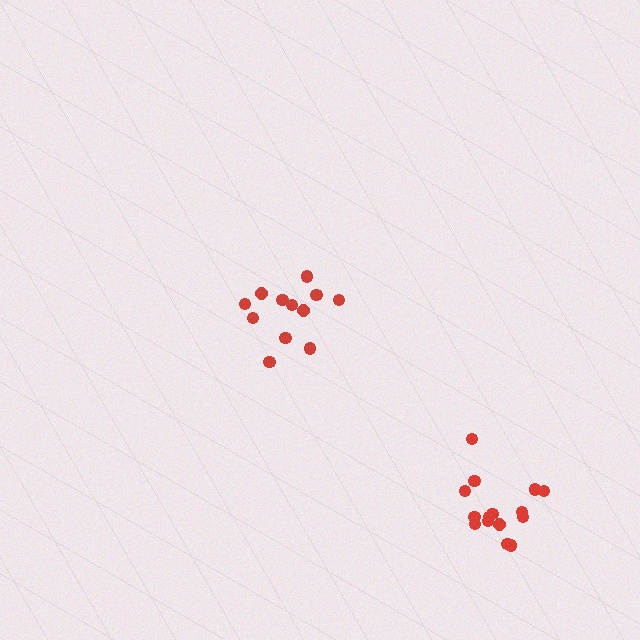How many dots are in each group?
Group 1: 12 dots, Group 2: 15 dots (27 total).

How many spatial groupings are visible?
There are 2 spatial groupings.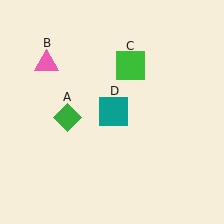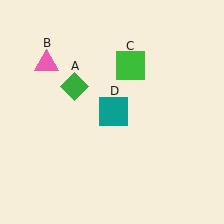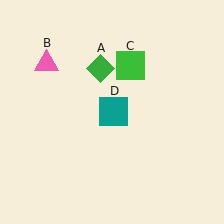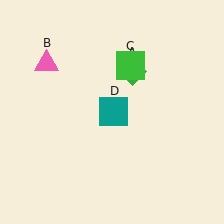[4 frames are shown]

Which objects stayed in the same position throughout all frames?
Pink triangle (object B) and green square (object C) and teal square (object D) remained stationary.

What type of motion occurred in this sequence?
The green diamond (object A) rotated clockwise around the center of the scene.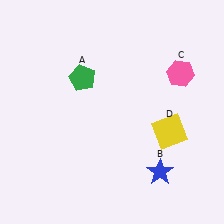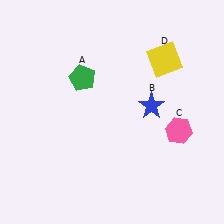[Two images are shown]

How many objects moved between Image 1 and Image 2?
3 objects moved between the two images.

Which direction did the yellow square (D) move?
The yellow square (D) moved up.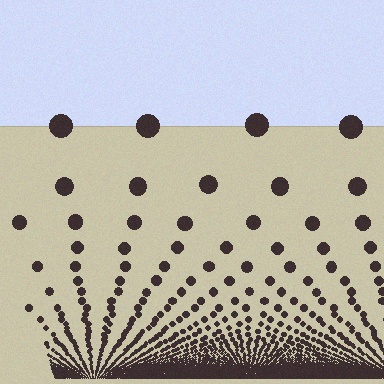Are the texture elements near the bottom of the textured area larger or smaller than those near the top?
Smaller. The gradient is inverted — elements near the bottom are smaller and denser.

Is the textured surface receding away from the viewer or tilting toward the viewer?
The surface appears to tilt toward the viewer. Texture elements get larger and sparser toward the top.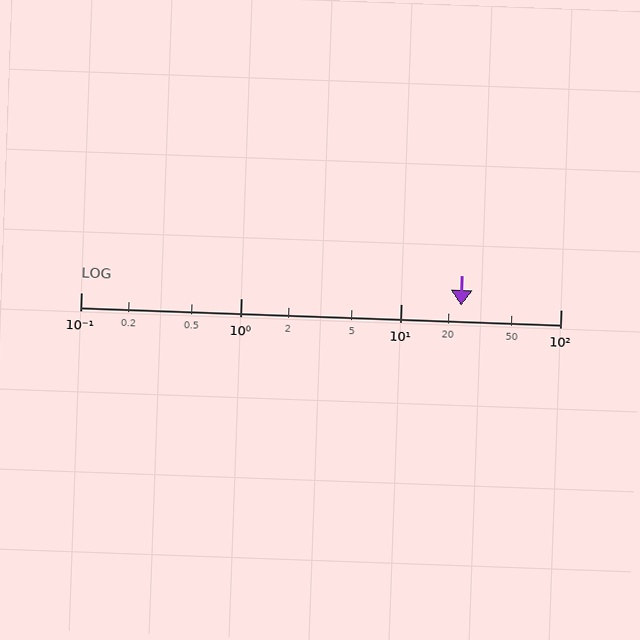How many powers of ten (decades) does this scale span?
The scale spans 3 decades, from 0.1 to 100.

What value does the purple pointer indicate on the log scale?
The pointer indicates approximately 24.